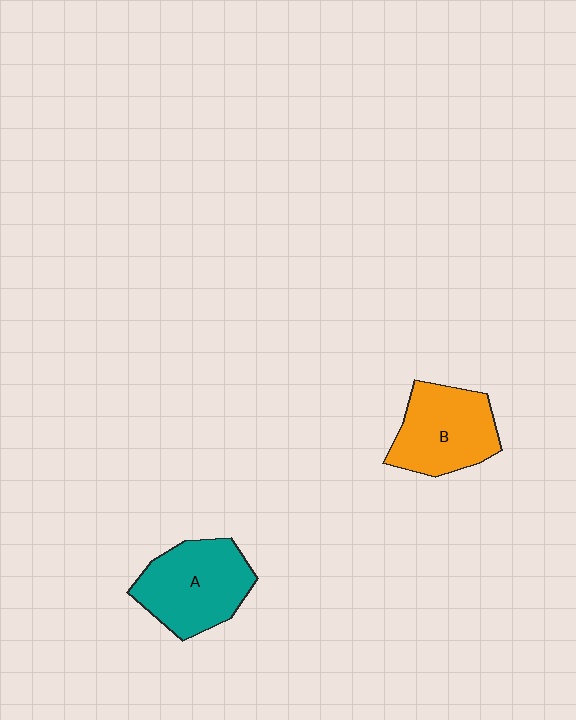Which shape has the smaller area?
Shape B (orange).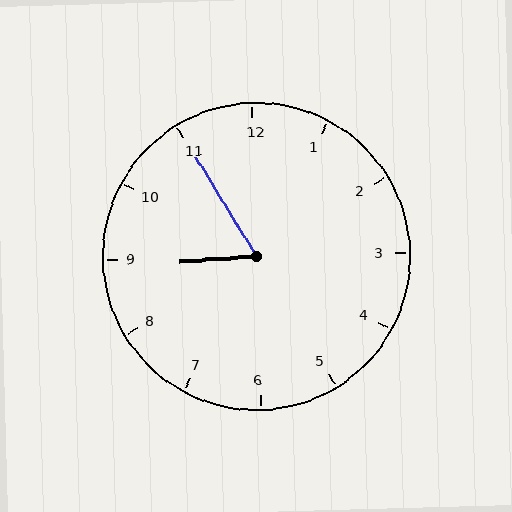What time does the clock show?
8:55.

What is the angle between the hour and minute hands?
Approximately 62 degrees.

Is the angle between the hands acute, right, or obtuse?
It is acute.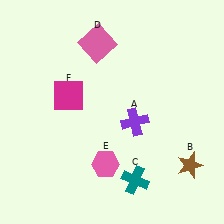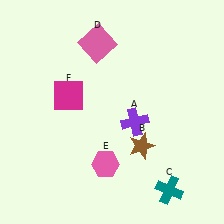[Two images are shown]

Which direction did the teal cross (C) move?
The teal cross (C) moved right.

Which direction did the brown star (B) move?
The brown star (B) moved left.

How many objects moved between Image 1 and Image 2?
2 objects moved between the two images.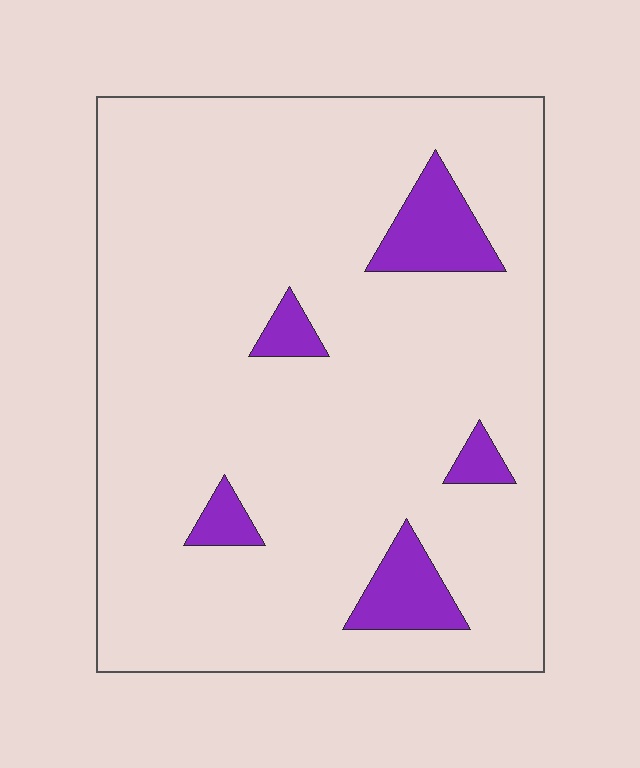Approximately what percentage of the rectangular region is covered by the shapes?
Approximately 10%.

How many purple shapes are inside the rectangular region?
5.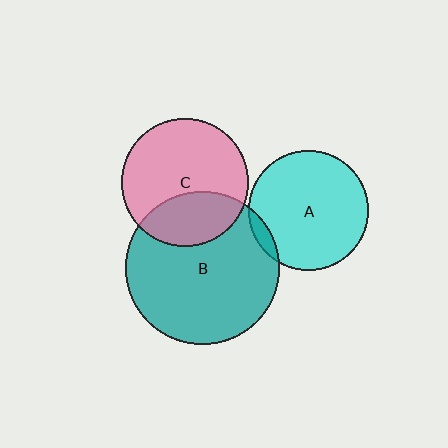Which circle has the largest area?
Circle B (teal).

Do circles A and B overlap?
Yes.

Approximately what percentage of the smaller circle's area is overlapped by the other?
Approximately 5%.